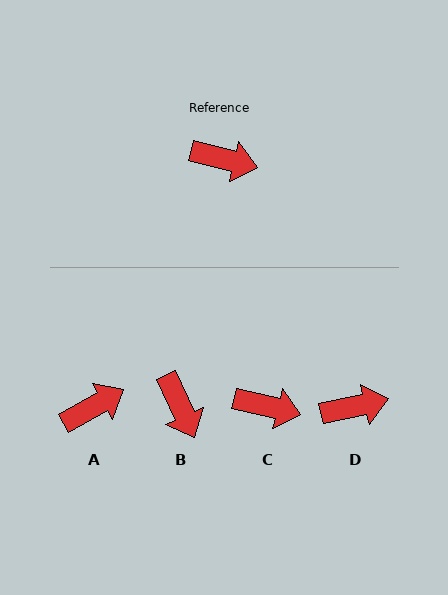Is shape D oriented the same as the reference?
No, it is off by about 26 degrees.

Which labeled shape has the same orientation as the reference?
C.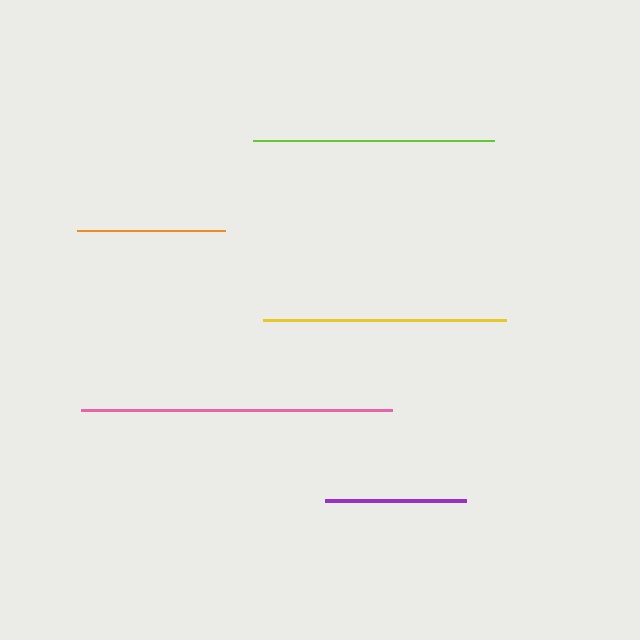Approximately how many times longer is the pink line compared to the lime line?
The pink line is approximately 1.3 times the length of the lime line.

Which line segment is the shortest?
The purple line is the shortest at approximately 141 pixels.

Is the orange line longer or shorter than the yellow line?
The yellow line is longer than the orange line.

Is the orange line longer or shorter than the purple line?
The orange line is longer than the purple line.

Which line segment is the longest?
The pink line is the longest at approximately 311 pixels.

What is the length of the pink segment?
The pink segment is approximately 311 pixels long.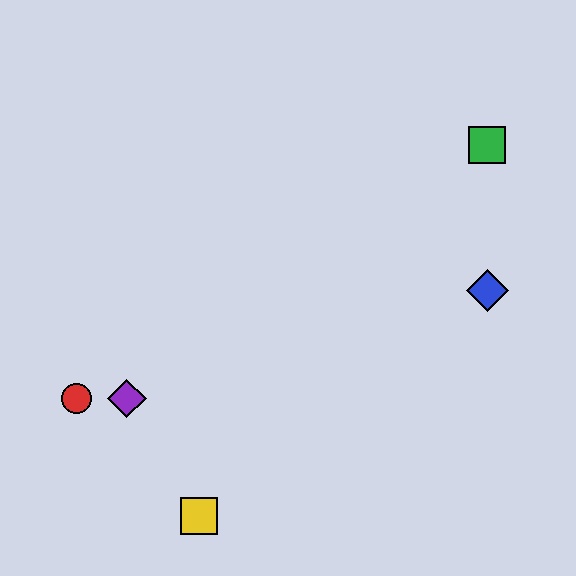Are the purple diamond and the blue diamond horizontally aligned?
No, the purple diamond is at y≈398 and the blue diamond is at y≈290.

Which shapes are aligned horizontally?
The red circle, the purple diamond are aligned horizontally.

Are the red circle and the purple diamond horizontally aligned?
Yes, both are at y≈398.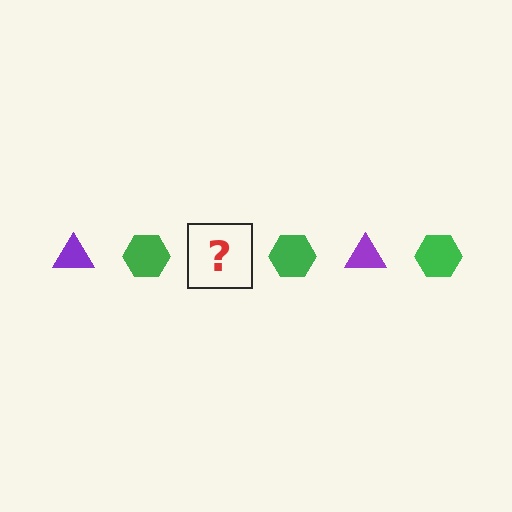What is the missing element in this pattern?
The missing element is a purple triangle.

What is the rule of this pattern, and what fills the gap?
The rule is that the pattern alternates between purple triangle and green hexagon. The gap should be filled with a purple triangle.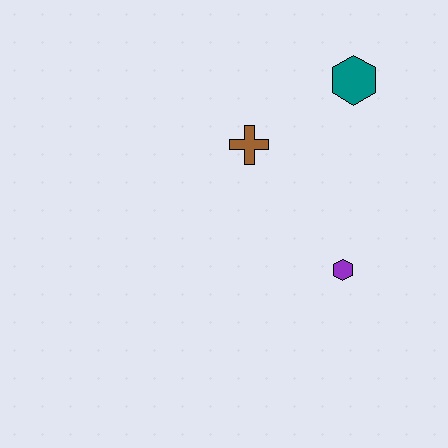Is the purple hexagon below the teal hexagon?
Yes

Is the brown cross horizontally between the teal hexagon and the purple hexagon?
No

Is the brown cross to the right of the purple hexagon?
No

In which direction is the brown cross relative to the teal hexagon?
The brown cross is to the left of the teal hexagon.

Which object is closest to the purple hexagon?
The brown cross is closest to the purple hexagon.